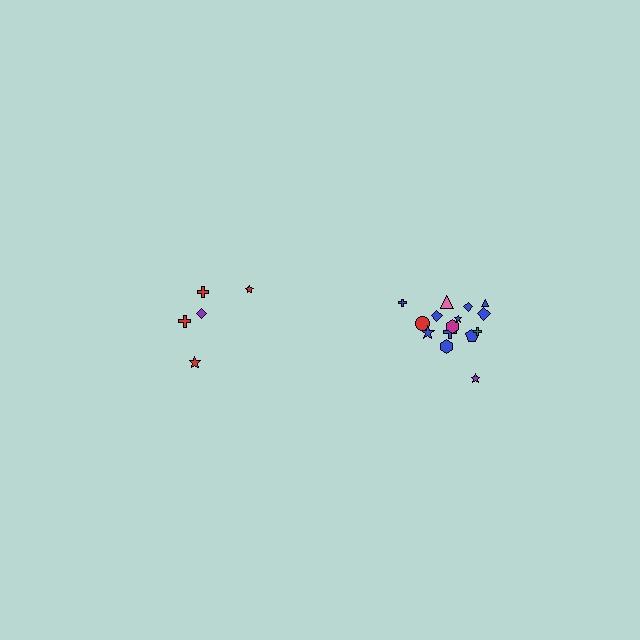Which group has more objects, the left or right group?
The right group.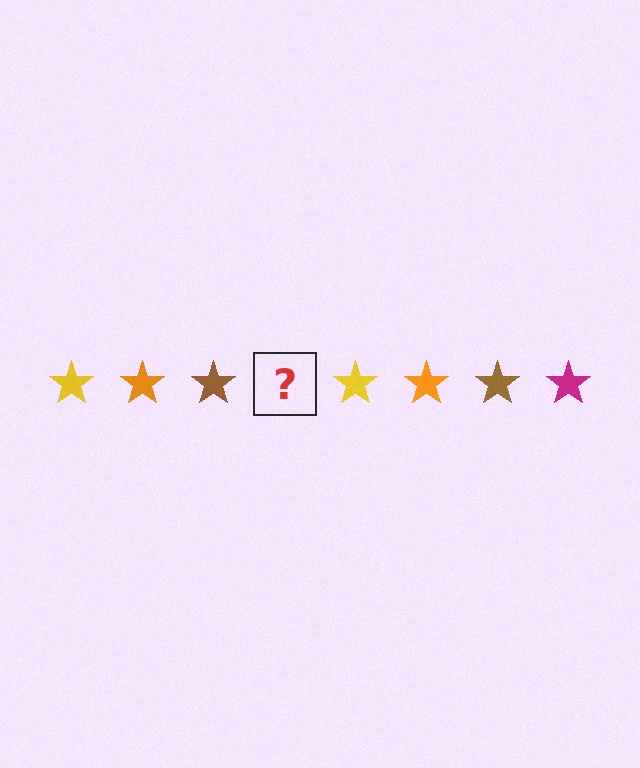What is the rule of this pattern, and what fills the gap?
The rule is that the pattern cycles through yellow, orange, brown, magenta stars. The gap should be filled with a magenta star.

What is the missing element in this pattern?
The missing element is a magenta star.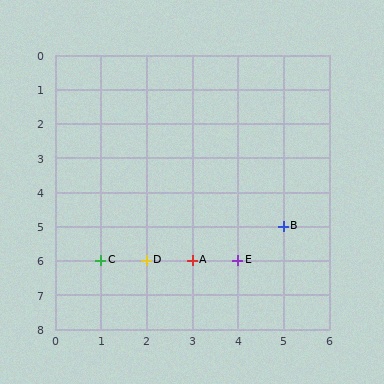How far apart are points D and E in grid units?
Points D and E are 2 columns apart.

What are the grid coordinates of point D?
Point D is at grid coordinates (2, 6).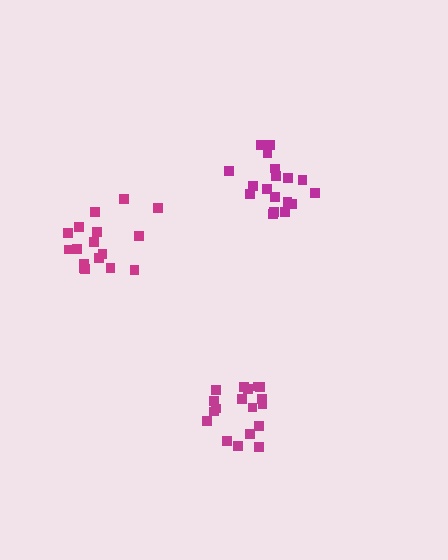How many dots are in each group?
Group 1: 17 dots, Group 2: 19 dots, Group 3: 18 dots (54 total).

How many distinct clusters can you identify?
There are 3 distinct clusters.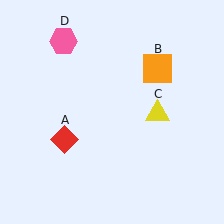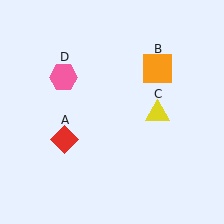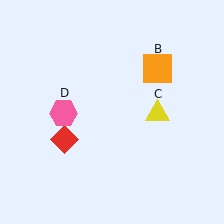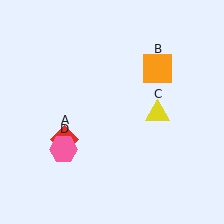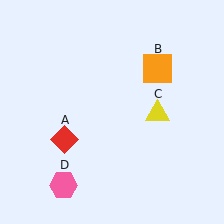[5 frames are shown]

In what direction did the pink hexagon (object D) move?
The pink hexagon (object D) moved down.